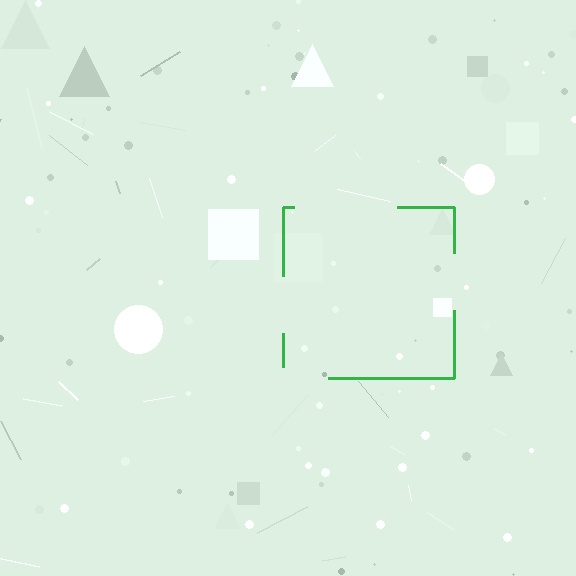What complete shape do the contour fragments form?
The contour fragments form a square.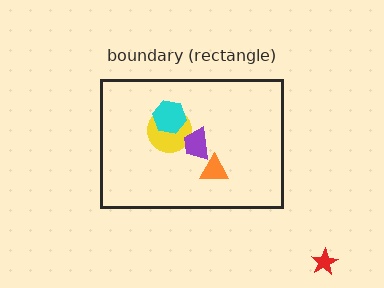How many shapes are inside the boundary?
4 inside, 1 outside.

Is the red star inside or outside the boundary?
Outside.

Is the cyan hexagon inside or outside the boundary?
Inside.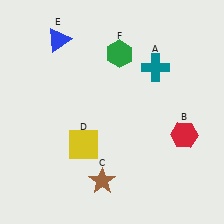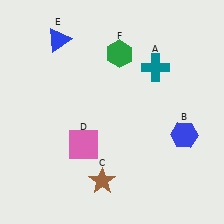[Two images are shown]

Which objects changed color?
B changed from red to blue. D changed from yellow to pink.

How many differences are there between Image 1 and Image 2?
There are 2 differences between the two images.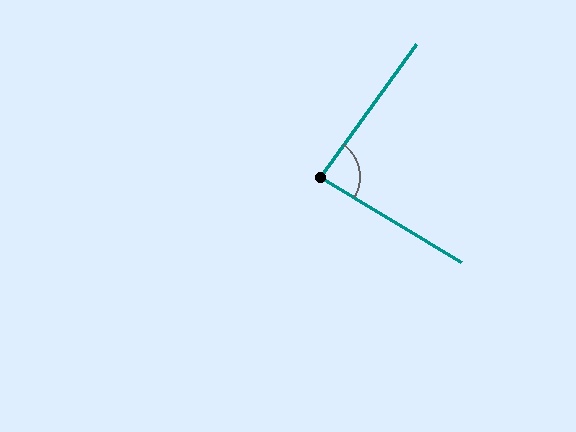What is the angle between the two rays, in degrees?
Approximately 85 degrees.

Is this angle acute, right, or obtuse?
It is approximately a right angle.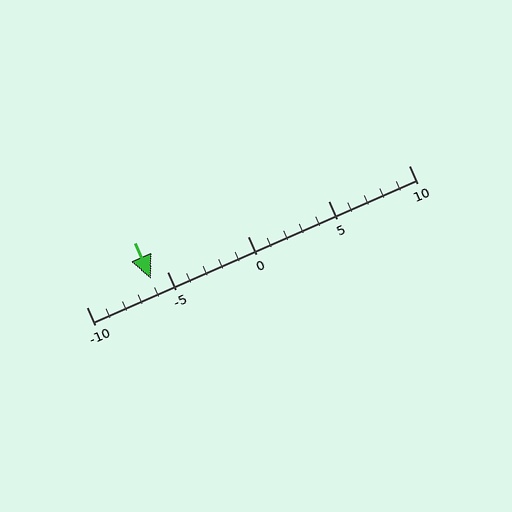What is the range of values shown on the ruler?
The ruler shows values from -10 to 10.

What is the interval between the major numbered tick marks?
The major tick marks are spaced 5 units apart.